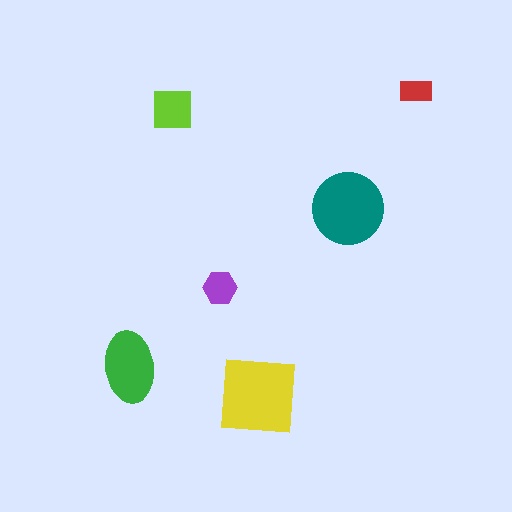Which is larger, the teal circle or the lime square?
The teal circle.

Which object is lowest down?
The yellow square is bottommost.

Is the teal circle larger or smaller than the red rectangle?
Larger.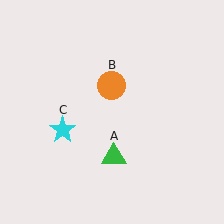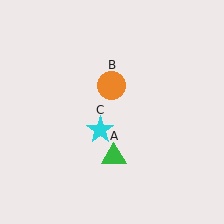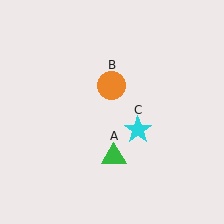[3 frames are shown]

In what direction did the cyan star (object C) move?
The cyan star (object C) moved right.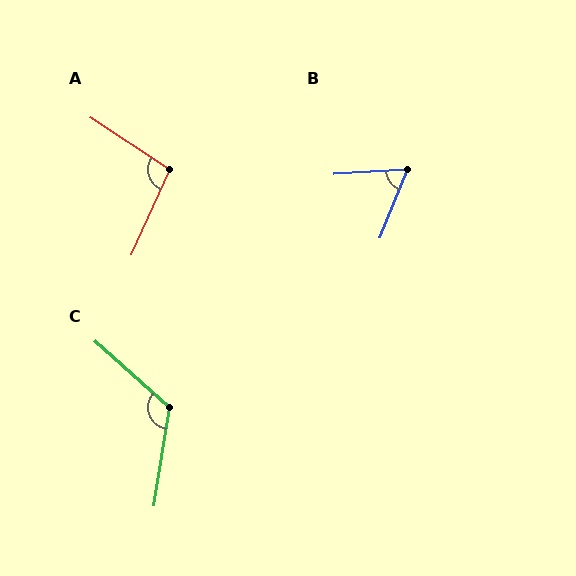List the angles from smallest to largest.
B (65°), A (99°), C (123°).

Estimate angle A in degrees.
Approximately 99 degrees.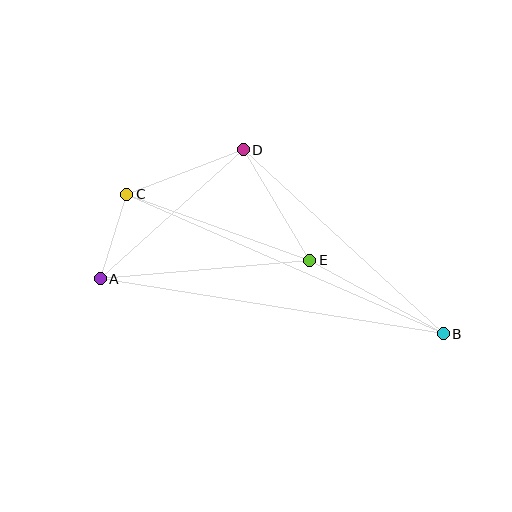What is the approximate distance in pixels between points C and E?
The distance between C and E is approximately 195 pixels.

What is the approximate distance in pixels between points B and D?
The distance between B and D is approximately 272 pixels.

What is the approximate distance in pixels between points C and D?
The distance between C and D is approximately 125 pixels.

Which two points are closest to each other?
Points A and C are closest to each other.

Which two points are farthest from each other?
Points A and B are farthest from each other.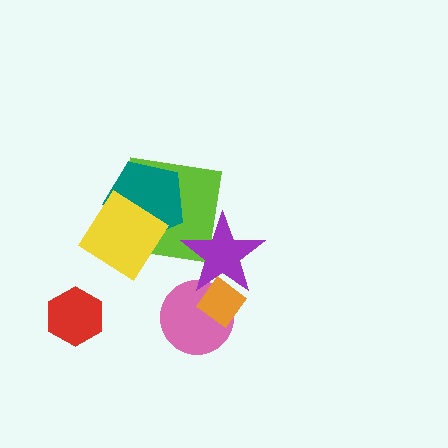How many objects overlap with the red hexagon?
0 objects overlap with the red hexagon.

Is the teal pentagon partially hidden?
Yes, it is partially covered by another shape.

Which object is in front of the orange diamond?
The purple star is in front of the orange diamond.